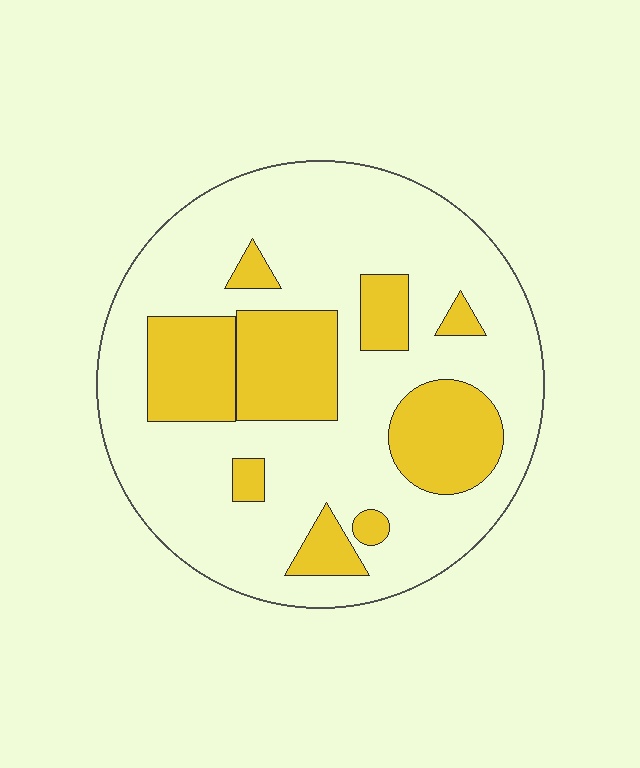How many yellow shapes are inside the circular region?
9.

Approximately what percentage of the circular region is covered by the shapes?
Approximately 30%.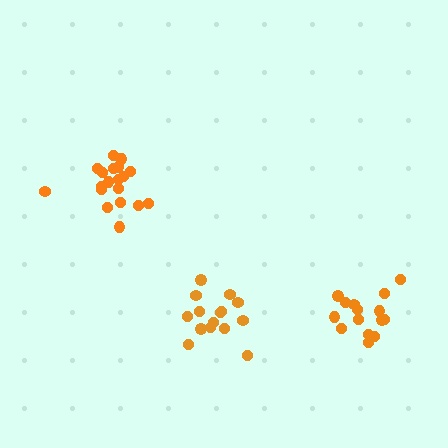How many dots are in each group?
Group 1: 19 dots, Group 2: 15 dots, Group 3: 15 dots (49 total).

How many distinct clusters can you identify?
There are 3 distinct clusters.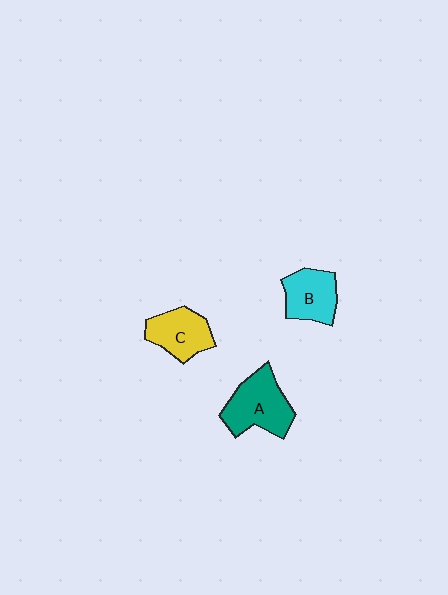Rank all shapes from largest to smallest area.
From largest to smallest: A (teal), C (yellow), B (cyan).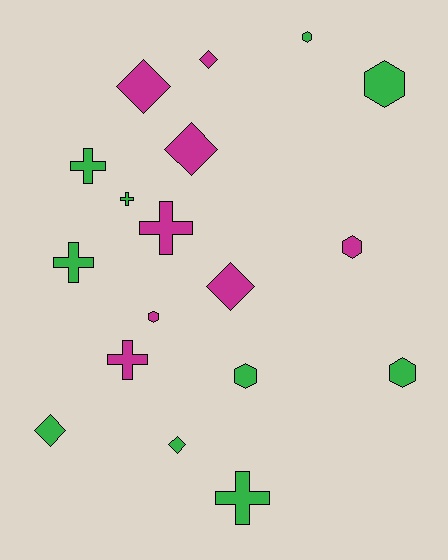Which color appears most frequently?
Green, with 10 objects.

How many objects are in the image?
There are 18 objects.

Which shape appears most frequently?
Cross, with 6 objects.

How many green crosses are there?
There are 4 green crosses.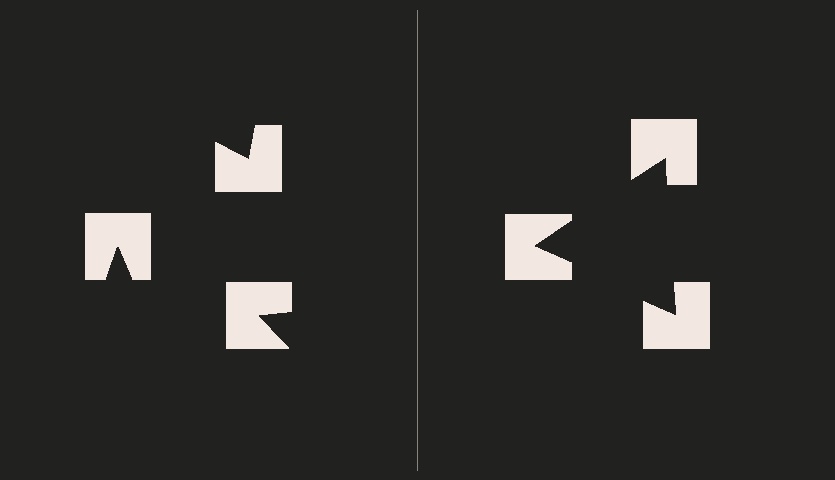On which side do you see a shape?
An illusory triangle appears on the right side. On the left side the wedge cuts are rotated, so no coherent shape forms.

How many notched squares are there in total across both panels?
6 — 3 on each side.